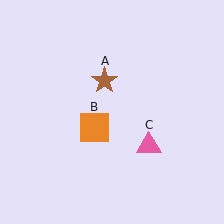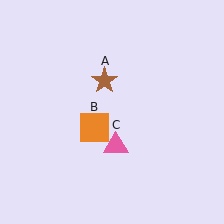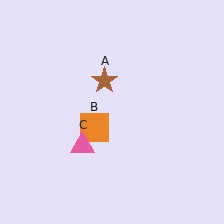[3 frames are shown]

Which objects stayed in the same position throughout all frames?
Brown star (object A) and orange square (object B) remained stationary.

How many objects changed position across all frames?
1 object changed position: pink triangle (object C).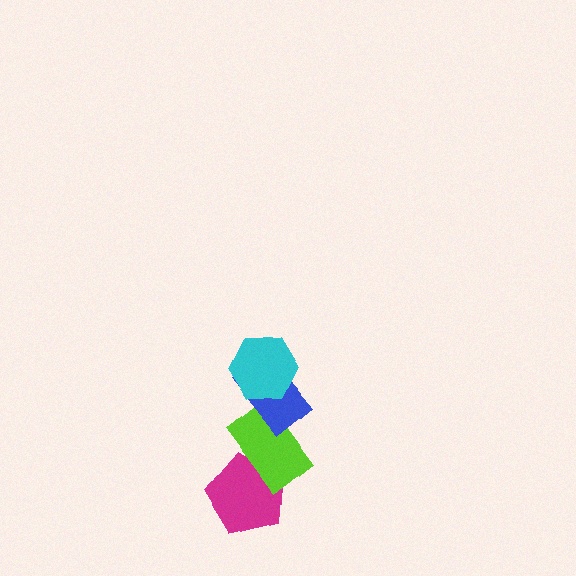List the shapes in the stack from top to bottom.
From top to bottom: the cyan hexagon, the blue rectangle, the lime rectangle, the magenta pentagon.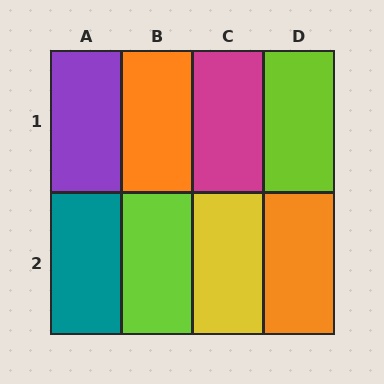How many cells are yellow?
1 cell is yellow.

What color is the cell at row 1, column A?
Purple.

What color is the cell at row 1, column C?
Magenta.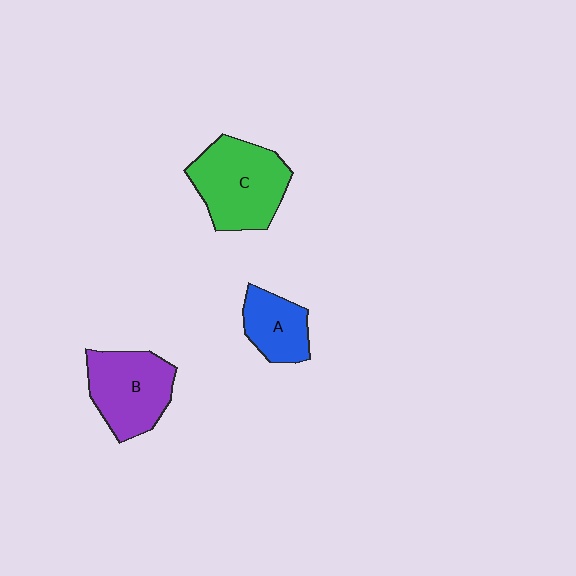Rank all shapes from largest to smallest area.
From largest to smallest: C (green), B (purple), A (blue).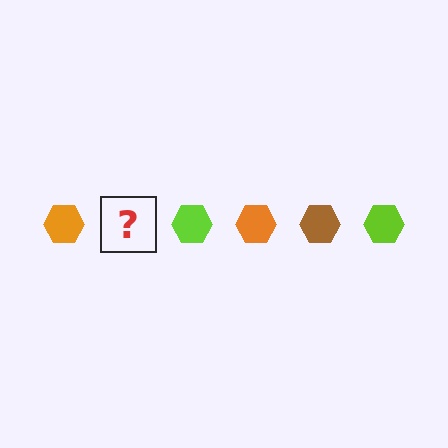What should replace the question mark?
The question mark should be replaced with a brown hexagon.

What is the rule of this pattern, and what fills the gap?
The rule is that the pattern cycles through orange, brown, lime hexagons. The gap should be filled with a brown hexagon.